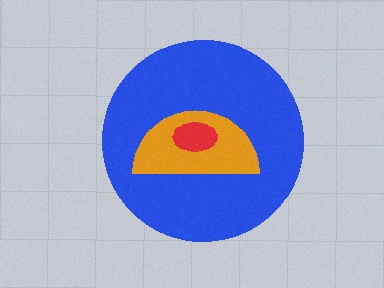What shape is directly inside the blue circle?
The orange semicircle.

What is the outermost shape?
The blue circle.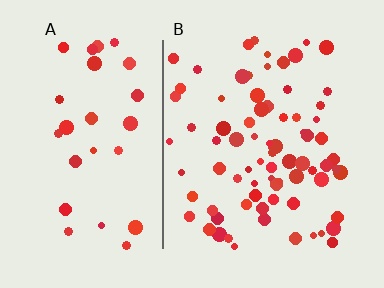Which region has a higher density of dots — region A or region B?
B (the right).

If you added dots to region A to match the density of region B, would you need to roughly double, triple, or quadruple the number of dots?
Approximately double.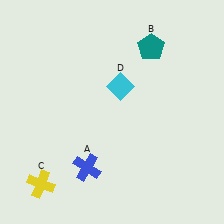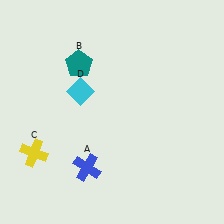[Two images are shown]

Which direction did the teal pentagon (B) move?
The teal pentagon (B) moved left.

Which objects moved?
The objects that moved are: the teal pentagon (B), the yellow cross (C), the cyan diamond (D).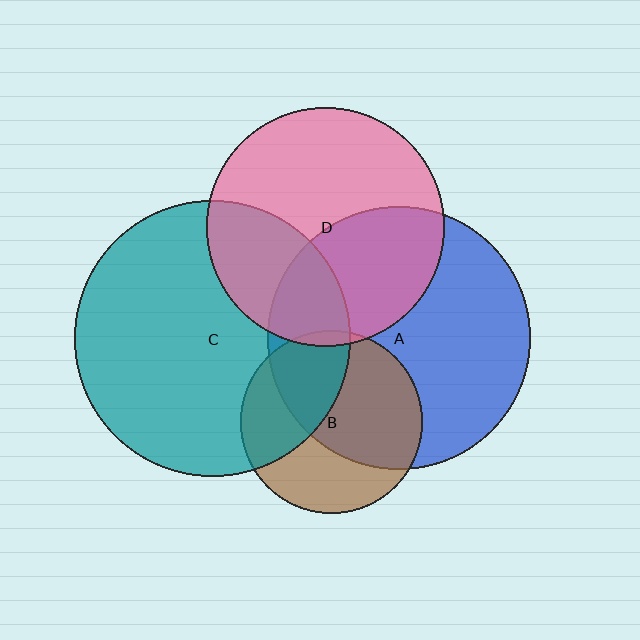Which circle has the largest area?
Circle C (teal).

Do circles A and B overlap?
Yes.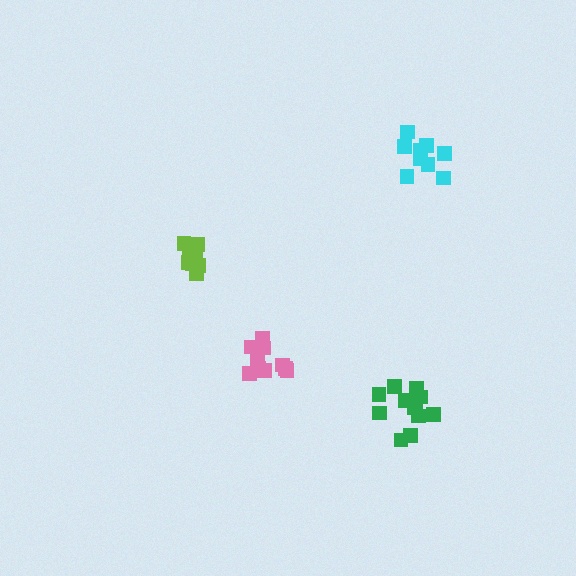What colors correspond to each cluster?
The clusters are colored: pink, lime, green, cyan.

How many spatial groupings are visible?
There are 4 spatial groupings.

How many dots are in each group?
Group 1: 10 dots, Group 2: 9 dots, Group 3: 12 dots, Group 4: 9 dots (40 total).